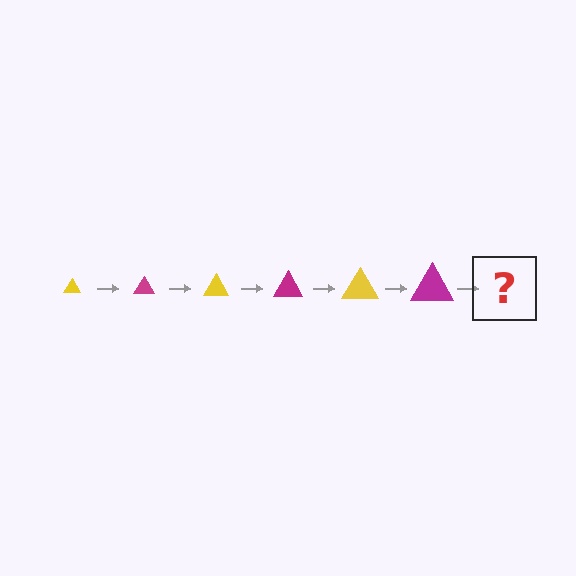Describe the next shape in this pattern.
It should be a yellow triangle, larger than the previous one.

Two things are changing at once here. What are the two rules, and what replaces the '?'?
The two rules are that the triangle grows larger each step and the color cycles through yellow and magenta. The '?' should be a yellow triangle, larger than the previous one.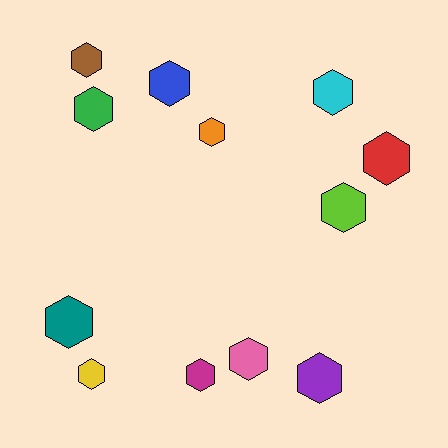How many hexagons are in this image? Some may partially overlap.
There are 12 hexagons.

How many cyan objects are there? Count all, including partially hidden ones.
There is 1 cyan object.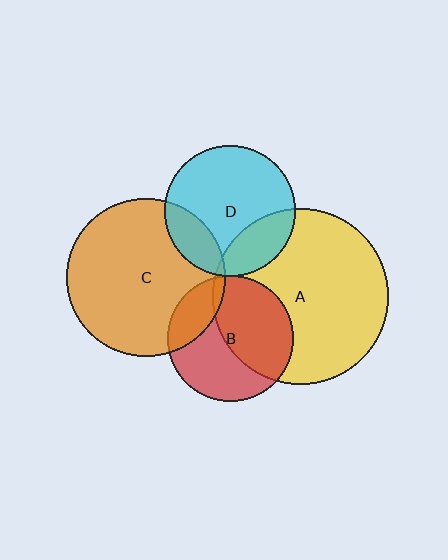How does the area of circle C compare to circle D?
Approximately 1.4 times.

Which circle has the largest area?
Circle A (yellow).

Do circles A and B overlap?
Yes.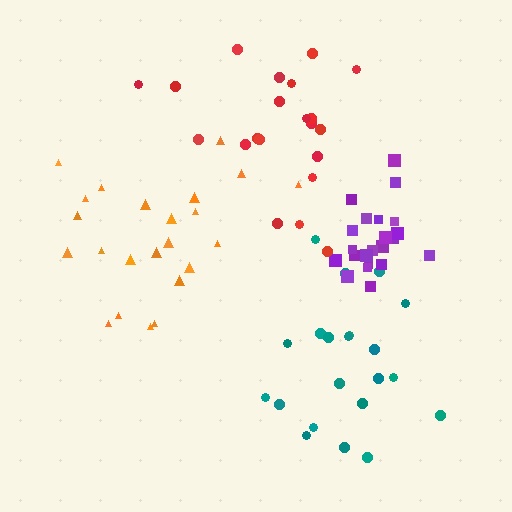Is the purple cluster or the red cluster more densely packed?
Purple.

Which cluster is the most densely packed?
Purple.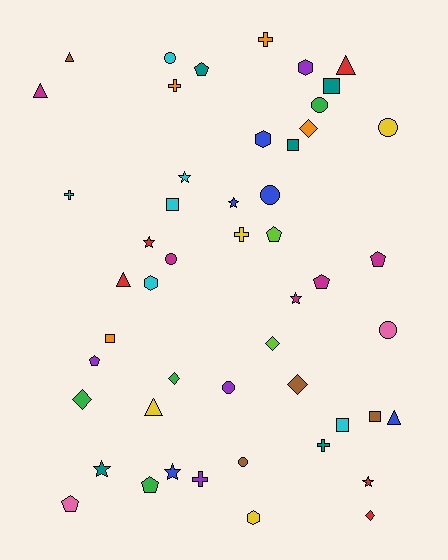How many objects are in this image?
There are 50 objects.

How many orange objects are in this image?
There are 4 orange objects.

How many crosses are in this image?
There are 6 crosses.